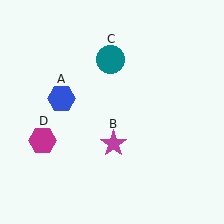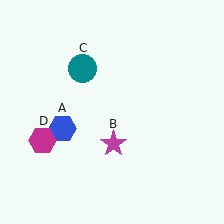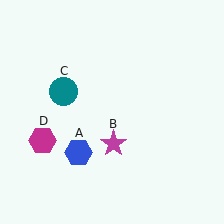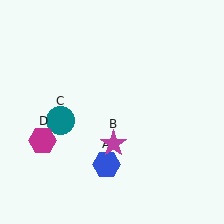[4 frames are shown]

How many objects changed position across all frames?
2 objects changed position: blue hexagon (object A), teal circle (object C).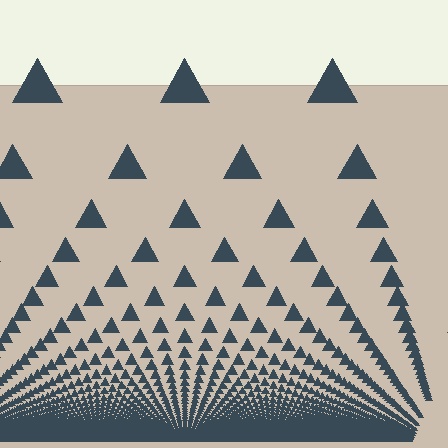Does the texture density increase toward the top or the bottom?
Density increases toward the bottom.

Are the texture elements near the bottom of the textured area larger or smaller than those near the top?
Smaller. The gradient is inverted — elements near the bottom are smaller and denser.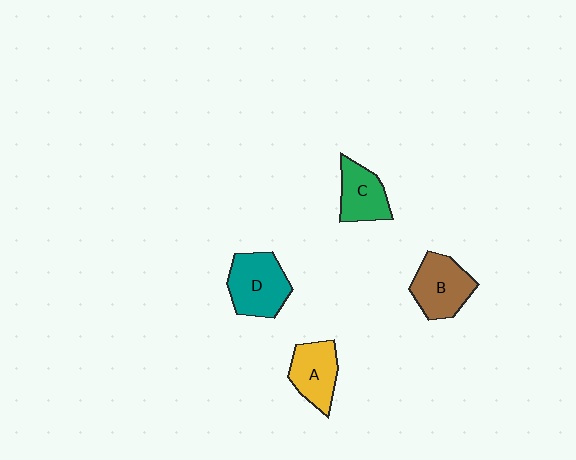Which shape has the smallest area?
Shape C (green).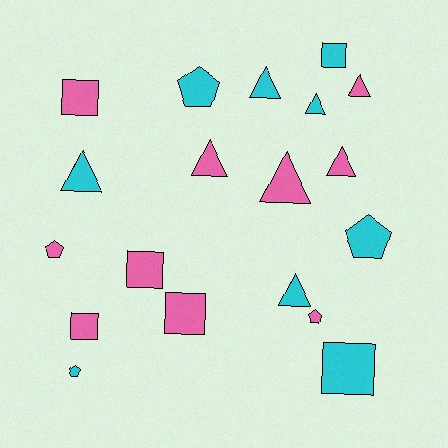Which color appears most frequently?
Pink, with 10 objects.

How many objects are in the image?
There are 19 objects.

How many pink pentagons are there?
There are 2 pink pentagons.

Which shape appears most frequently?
Triangle, with 8 objects.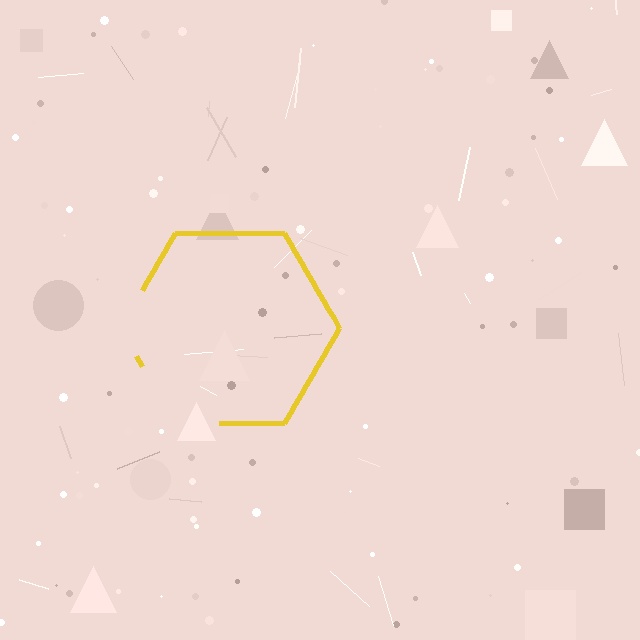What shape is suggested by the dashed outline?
The dashed outline suggests a hexagon.